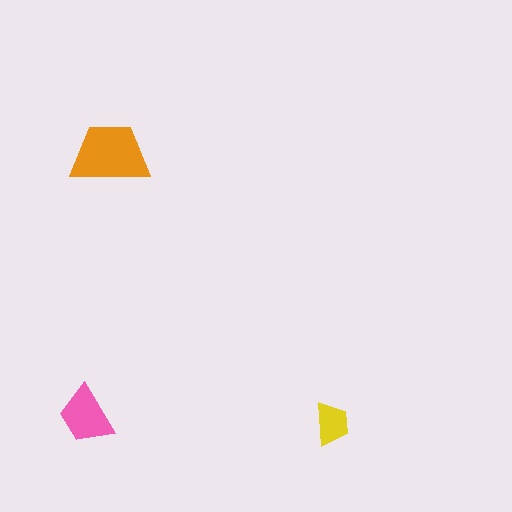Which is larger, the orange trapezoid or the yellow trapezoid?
The orange one.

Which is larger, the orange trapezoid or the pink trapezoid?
The orange one.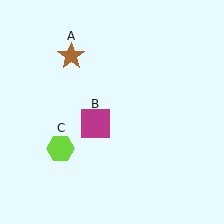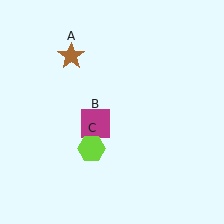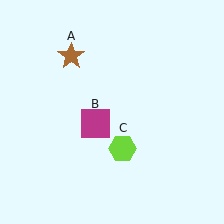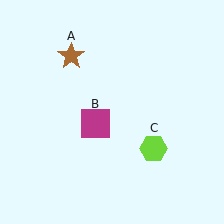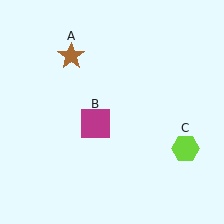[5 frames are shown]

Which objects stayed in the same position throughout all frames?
Brown star (object A) and magenta square (object B) remained stationary.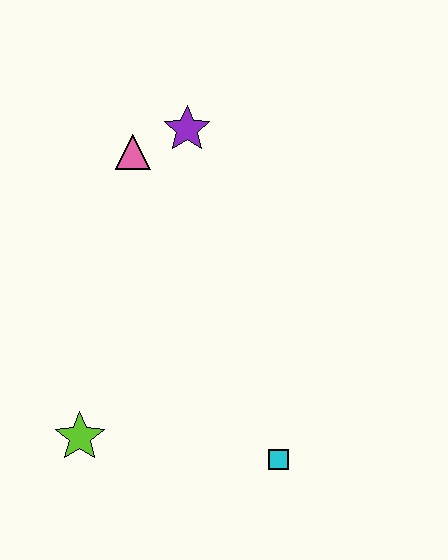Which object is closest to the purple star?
The pink triangle is closest to the purple star.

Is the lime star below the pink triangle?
Yes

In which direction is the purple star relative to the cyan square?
The purple star is above the cyan square.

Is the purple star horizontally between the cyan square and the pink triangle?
Yes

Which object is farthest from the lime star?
The purple star is farthest from the lime star.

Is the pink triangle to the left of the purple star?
Yes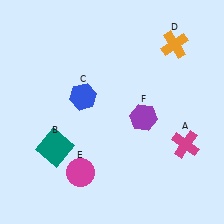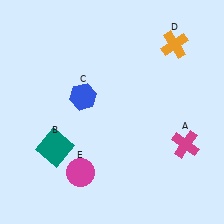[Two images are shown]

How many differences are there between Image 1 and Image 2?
There is 1 difference between the two images.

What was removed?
The purple hexagon (F) was removed in Image 2.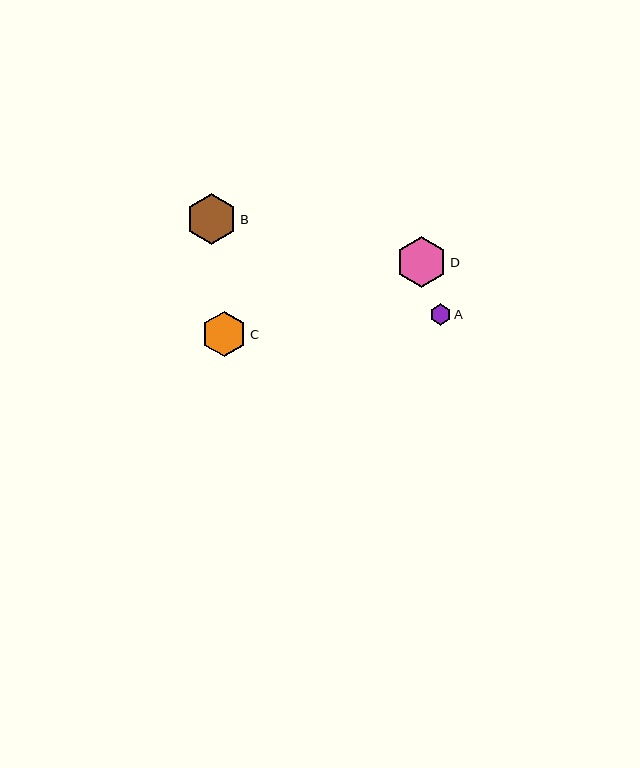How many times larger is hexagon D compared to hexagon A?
Hexagon D is approximately 2.4 times the size of hexagon A.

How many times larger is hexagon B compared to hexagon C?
Hexagon B is approximately 1.1 times the size of hexagon C.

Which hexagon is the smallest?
Hexagon A is the smallest with a size of approximately 21 pixels.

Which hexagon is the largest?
Hexagon D is the largest with a size of approximately 51 pixels.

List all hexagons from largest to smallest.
From largest to smallest: D, B, C, A.